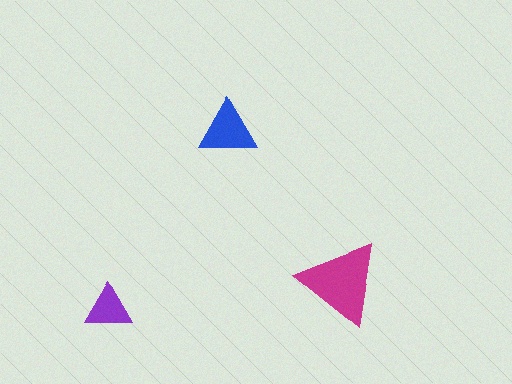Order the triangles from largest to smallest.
the magenta one, the blue one, the purple one.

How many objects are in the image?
There are 3 objects in the image.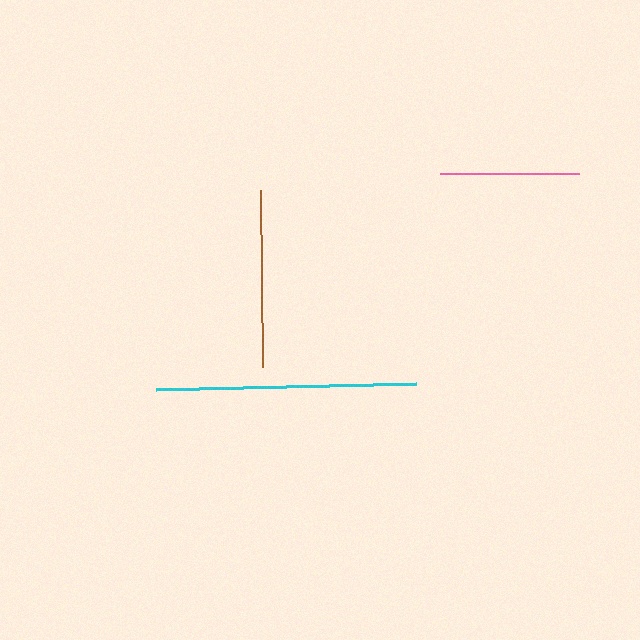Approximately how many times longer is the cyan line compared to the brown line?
The cyan line is approximately 1.5 times the length of the brown line.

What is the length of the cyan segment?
The cyan segment is approximately 260 pixels long.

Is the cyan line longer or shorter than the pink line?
The cyan line is longer than the pink line.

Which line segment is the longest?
The cyan line is the longest at approximately 260 pixels.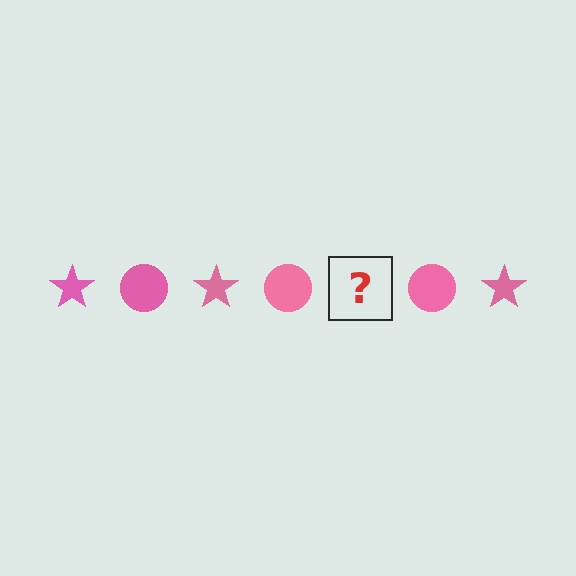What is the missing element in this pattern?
The missing element is a pink star.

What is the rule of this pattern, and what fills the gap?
The rule is that the pattern cycles through star, circle shapes in pink. The gap should be filled with a pink star.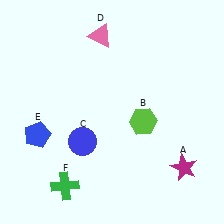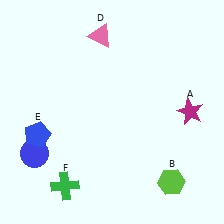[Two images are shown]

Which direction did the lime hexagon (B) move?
The lime hexagon (B) moved down.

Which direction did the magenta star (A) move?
The magenta star (A) moved up.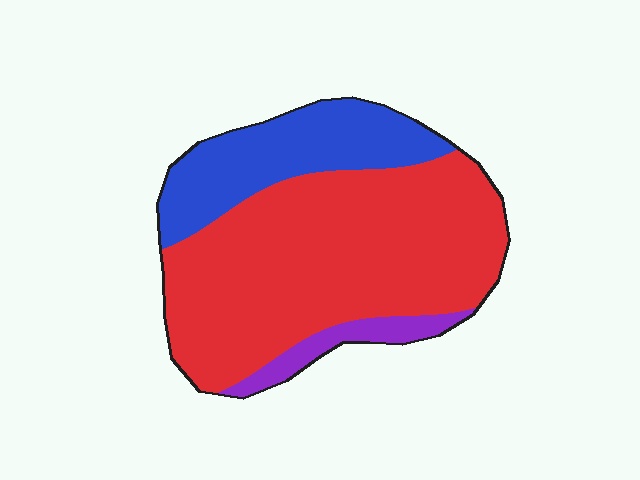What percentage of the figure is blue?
Blue covers 25% of the figure.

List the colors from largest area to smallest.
From largest to smallest: red, blue, purple.